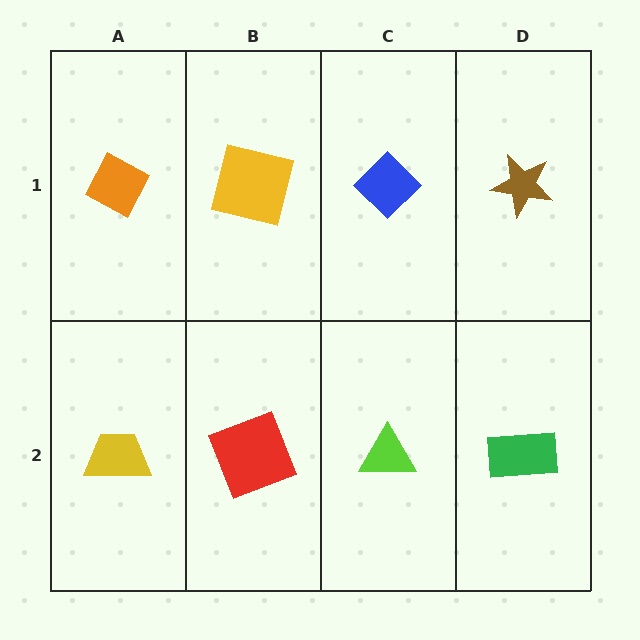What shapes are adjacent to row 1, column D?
A green rectangle (row 2, column D), a blue diamond (row 1, column C).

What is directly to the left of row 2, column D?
A lime triangle.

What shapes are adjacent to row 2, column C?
A blue diamond (row 1, column C), a red square (row 2, column B), a green rectangle (row 2, column D).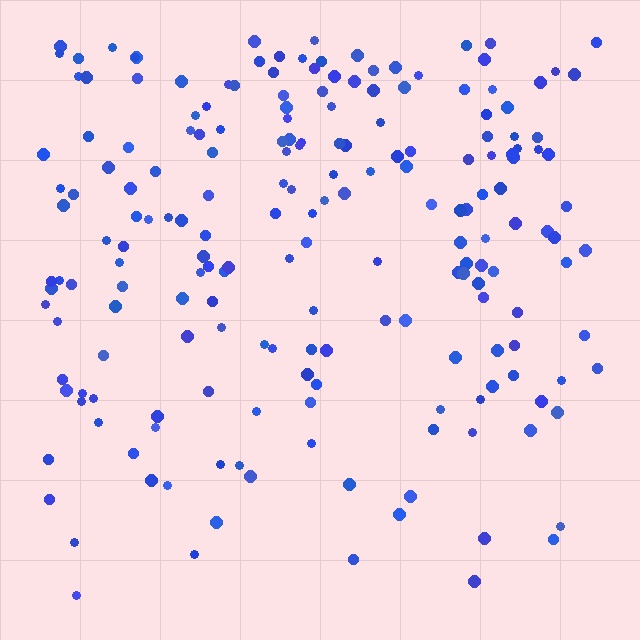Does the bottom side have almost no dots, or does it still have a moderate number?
Still a moderate number, just noticeably fewer than the top.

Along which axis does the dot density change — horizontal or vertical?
Vertical.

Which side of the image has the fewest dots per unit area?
The bottom.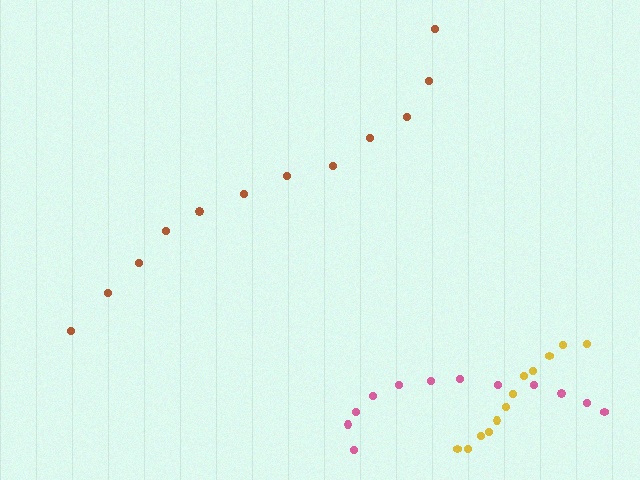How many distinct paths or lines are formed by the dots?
There are 3 distinct paths.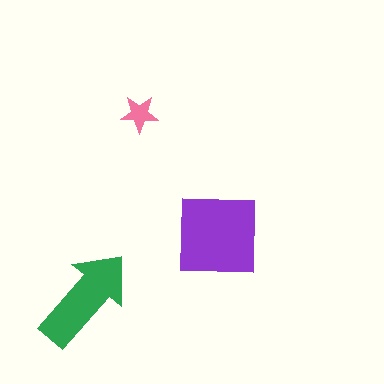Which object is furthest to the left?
The green arrow is leftmost.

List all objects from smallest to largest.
The pink star, the green arrow, the purple square.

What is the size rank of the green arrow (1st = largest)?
2nd.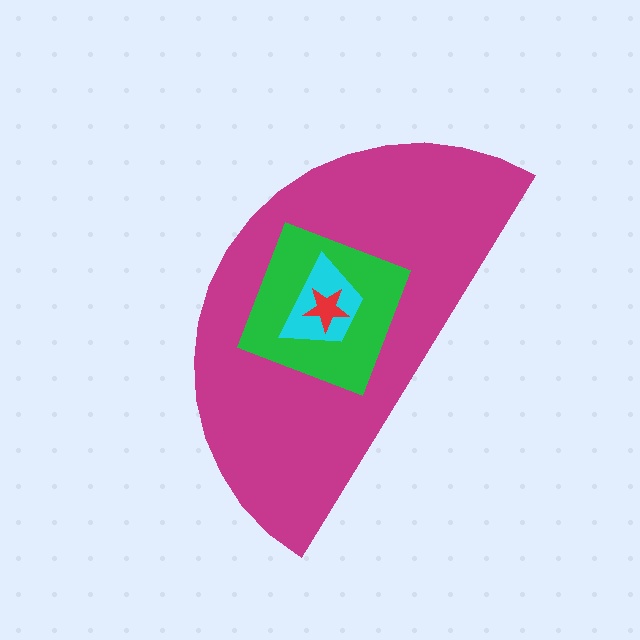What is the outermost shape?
The magenta semicircle.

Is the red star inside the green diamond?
Yes.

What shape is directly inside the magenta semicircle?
The green diamond.